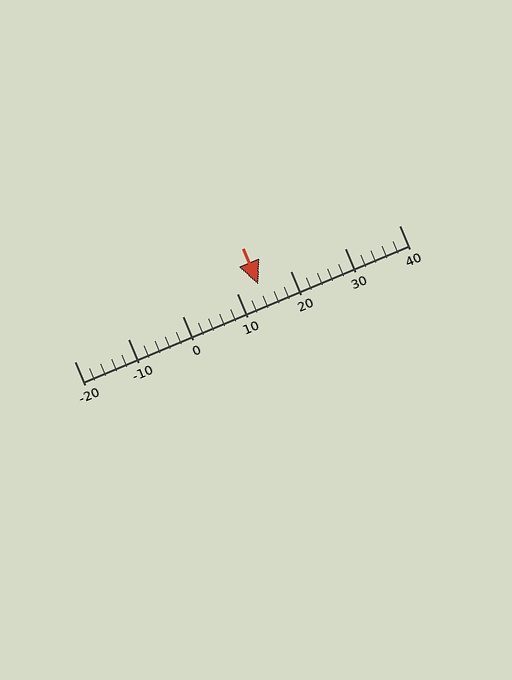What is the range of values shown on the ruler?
The ruler shows values from -20 to 40.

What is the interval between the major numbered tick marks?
The major tick marks are spaced 10 units apart.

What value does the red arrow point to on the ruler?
The red arrow points to approximately 14.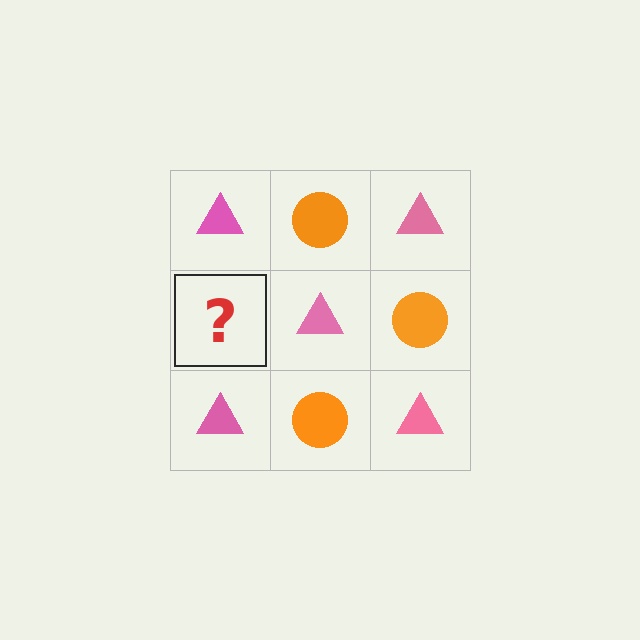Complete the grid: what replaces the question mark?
The question mark should be replaced with an orange circle.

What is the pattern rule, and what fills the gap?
The rule is that it alternates pink triangle and orange circle in a checkerboard pattern. The gap should be filled with an orange circle.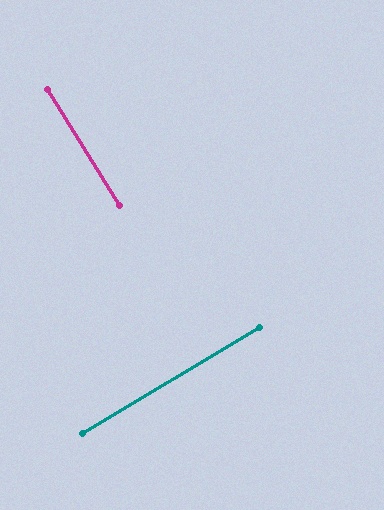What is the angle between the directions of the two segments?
Approximately 89 degrees.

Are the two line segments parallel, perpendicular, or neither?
Perpendicular — they meet at approximately 89°.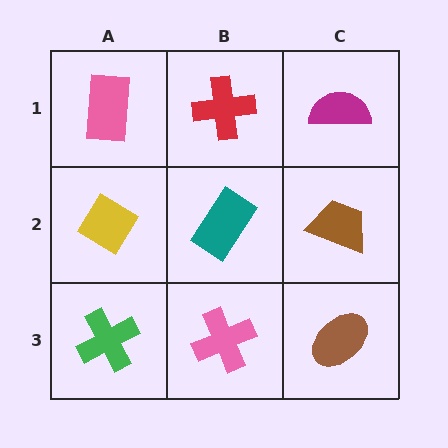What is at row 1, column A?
A pink rectangle.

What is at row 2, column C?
A brown trapezoid.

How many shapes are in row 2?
3 shapes.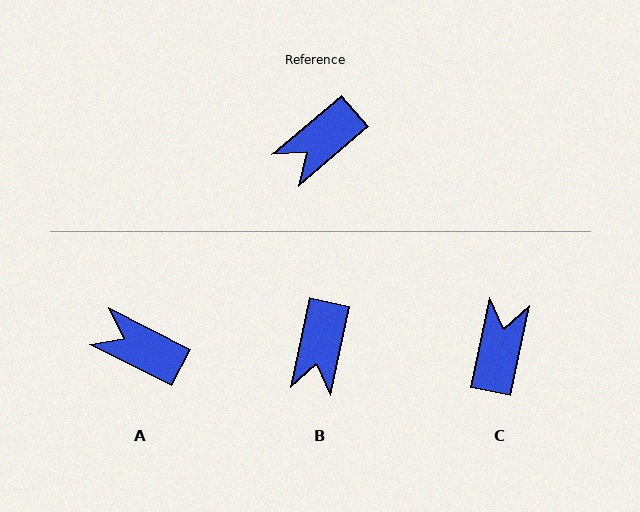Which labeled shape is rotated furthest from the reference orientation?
C, about 142 degrees away.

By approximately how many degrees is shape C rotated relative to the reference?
Approximately 142 degrees clockwise.